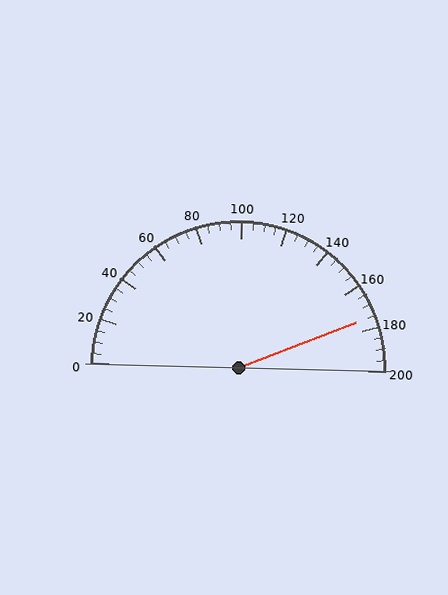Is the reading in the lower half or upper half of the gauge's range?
The reading is in the upper half of the range (0 to 200).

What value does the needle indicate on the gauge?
The needle indicates approximately 175.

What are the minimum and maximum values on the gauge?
The gauge ranges from 0 to 200.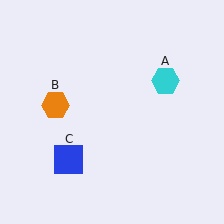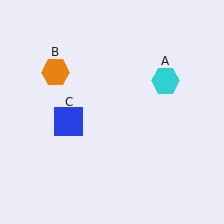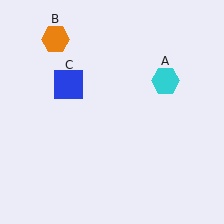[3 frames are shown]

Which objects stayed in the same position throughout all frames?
Cyan hexagon (object A) remained stationary.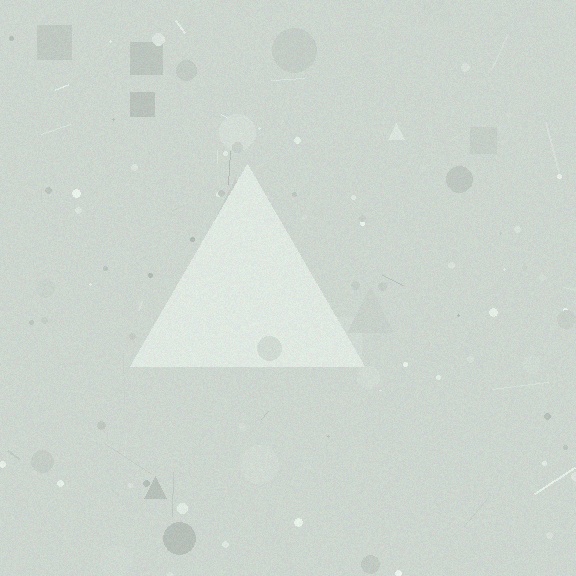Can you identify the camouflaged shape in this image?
The camouflaged shape is a triangle.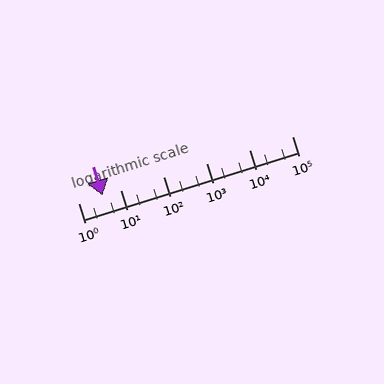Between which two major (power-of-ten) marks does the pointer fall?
The pointer is between 1 and 10.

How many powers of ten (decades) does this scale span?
The scale spans 5 decades, from 1 to 100000.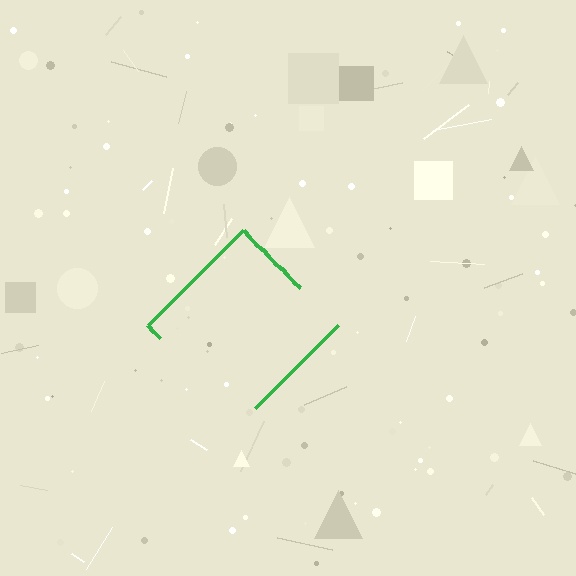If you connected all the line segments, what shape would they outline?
They would outline a diamond.